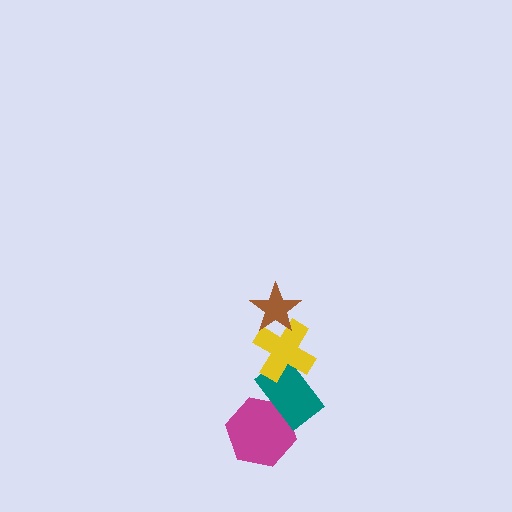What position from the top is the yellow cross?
The yellow cross is 2nd from the top.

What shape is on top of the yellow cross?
The brown star is on top of the yellow cross.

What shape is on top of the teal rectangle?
The yellow cross is on top of the teal rectangle.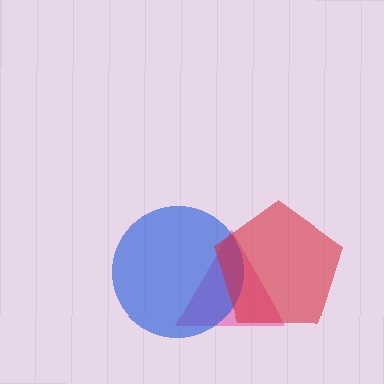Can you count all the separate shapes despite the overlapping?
Yes, there are 3 separate shapes.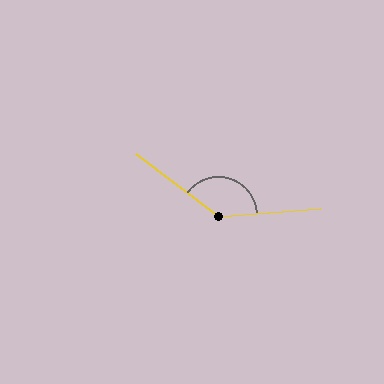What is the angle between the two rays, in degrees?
Approximately 139 degrees.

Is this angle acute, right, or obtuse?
It is obtuse.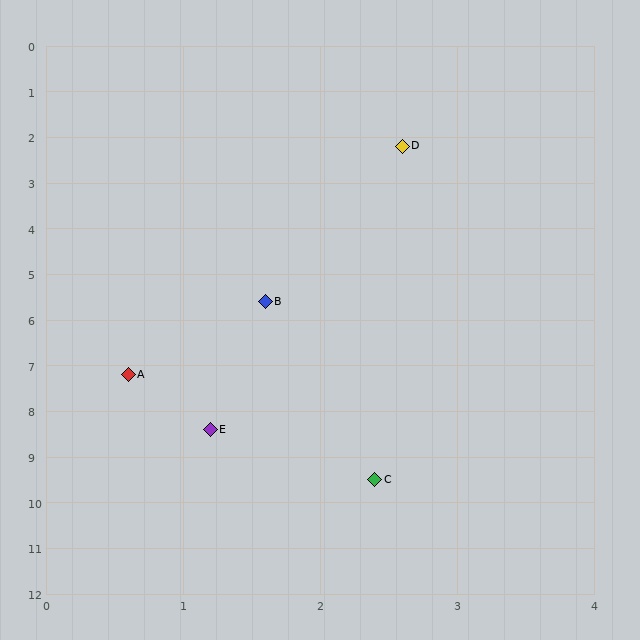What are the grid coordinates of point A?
Point A is at approximately (0.6, 7.2).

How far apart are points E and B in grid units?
Points E and B are about 2.8 grid units apart.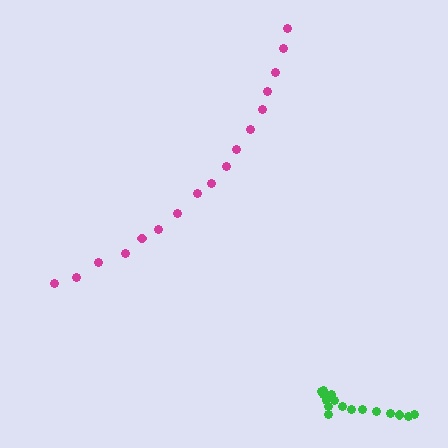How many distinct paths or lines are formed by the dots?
There are 2 distinct paths.